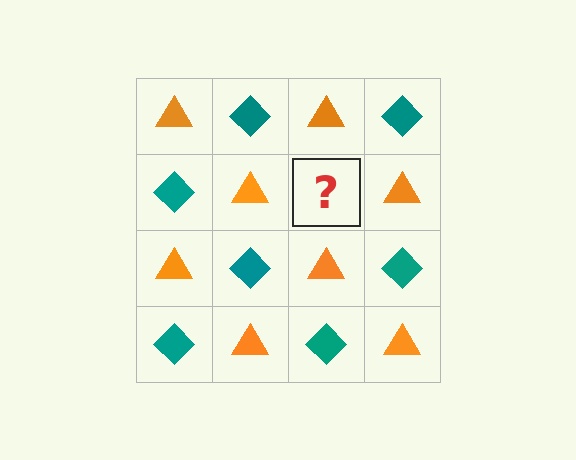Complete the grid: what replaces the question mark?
The question mark should be replaced with a teal diamond.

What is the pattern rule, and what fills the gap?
The rule is that it alternates orange triangle and teal diamond in a checkerboard pattern. The gap should be filled with a teal diamond.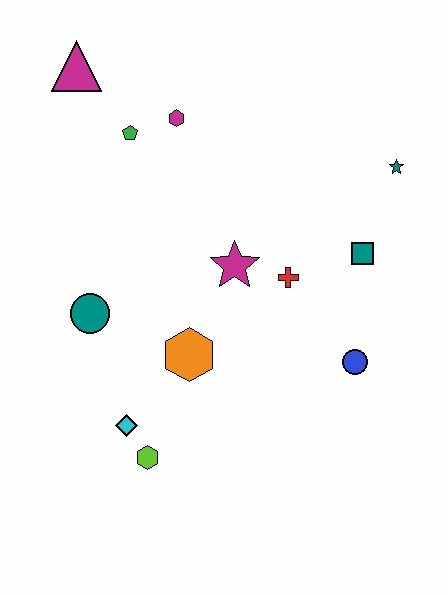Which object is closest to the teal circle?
The orange hexagon is closest to the teal circle.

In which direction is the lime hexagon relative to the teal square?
The lime hexagon is to the left of the teal square.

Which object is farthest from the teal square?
The magenta triangle is farthest from the teal square.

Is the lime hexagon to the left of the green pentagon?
No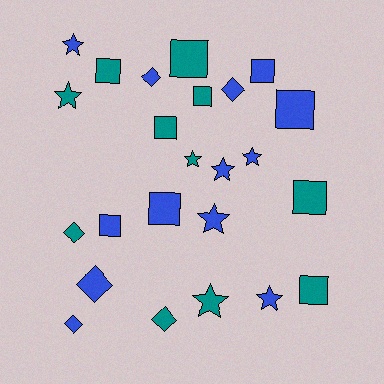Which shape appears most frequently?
Square, with 10 objects.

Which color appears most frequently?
Blue, with 13 objects.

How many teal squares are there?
There are 6 teal squares.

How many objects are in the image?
There are 24 objects.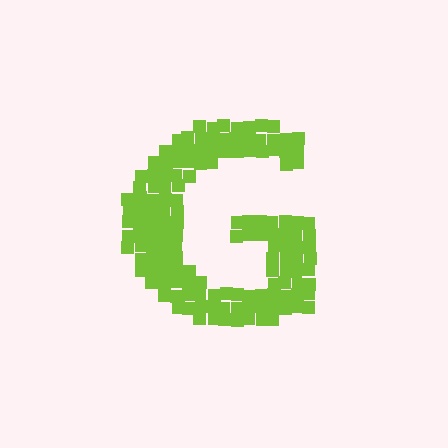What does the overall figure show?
The overall figure shows the letter G.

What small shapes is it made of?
It is made of small squares.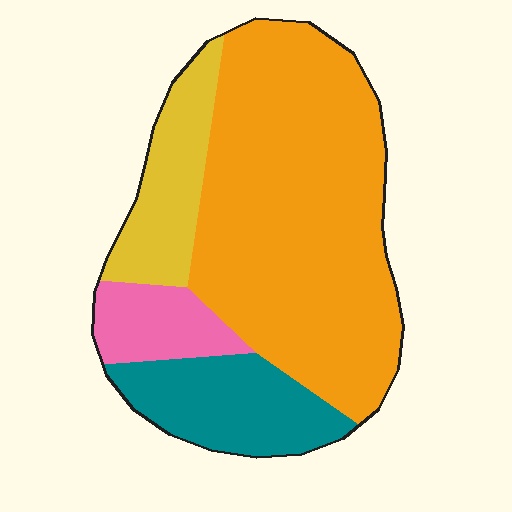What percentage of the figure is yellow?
Yellow covers around 15% of the figure.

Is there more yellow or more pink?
Yellow.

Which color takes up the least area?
Pink, at roughly 10%.